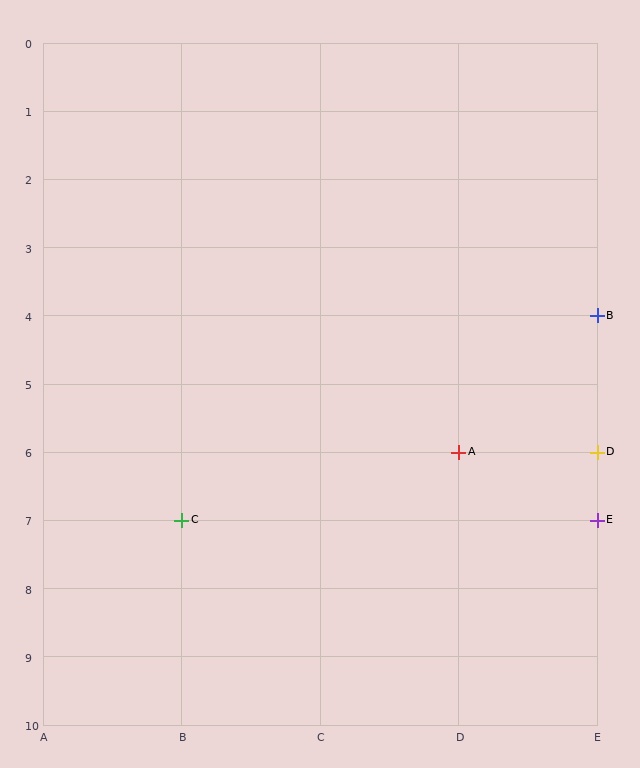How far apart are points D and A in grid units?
Points D and A are 1 column apart.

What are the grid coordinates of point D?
Point D is at grid coordinates (E, 6).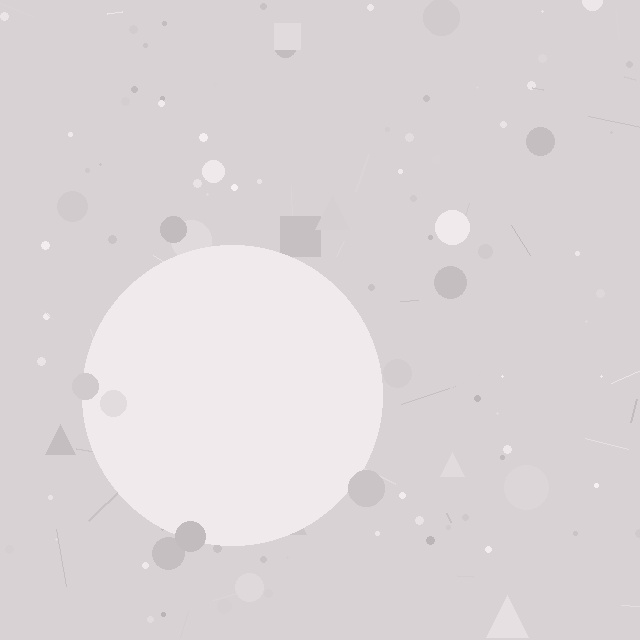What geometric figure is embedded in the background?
A circle is embedded in the background.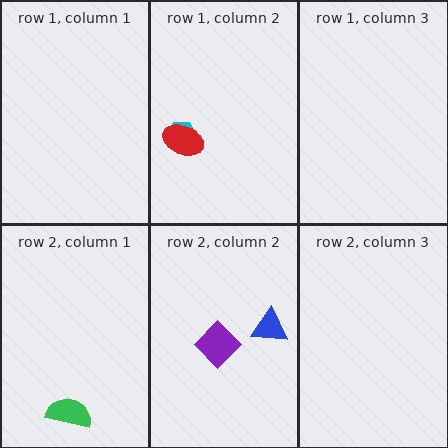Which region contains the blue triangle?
The row 2, column 2 region.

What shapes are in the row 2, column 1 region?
The green semicircle.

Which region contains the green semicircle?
The row 2, column 1 region.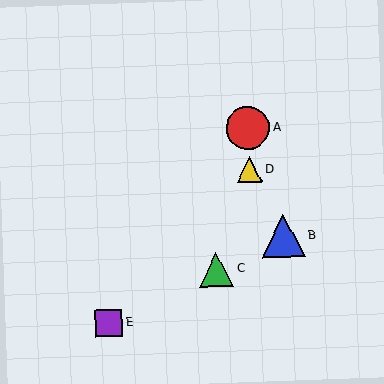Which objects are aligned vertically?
Objects A, D are aligned vertically.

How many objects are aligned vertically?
2 objects (A, D) are aligned vertically.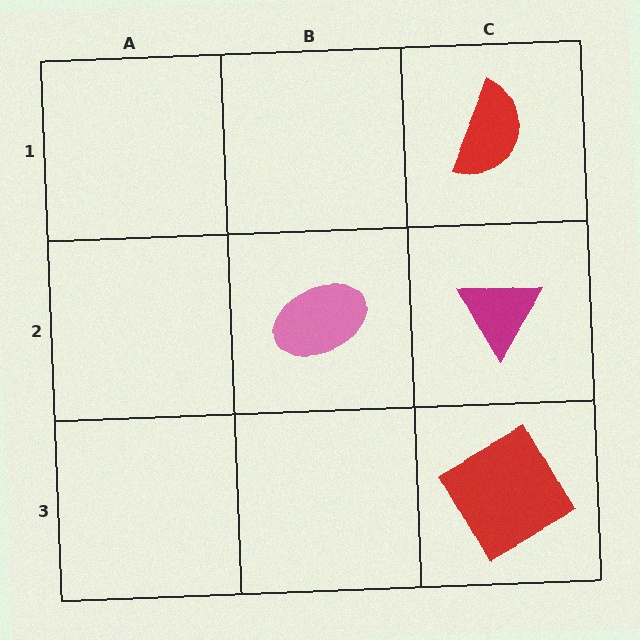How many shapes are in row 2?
2 shapes.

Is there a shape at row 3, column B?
No, that cell is empty.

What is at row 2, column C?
A magenta triangle.